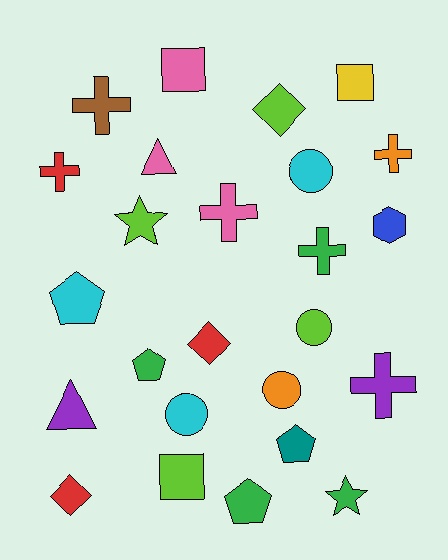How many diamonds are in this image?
There are 3 diamonds.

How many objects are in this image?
There are 25 objects.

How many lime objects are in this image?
There are 4 lime objects.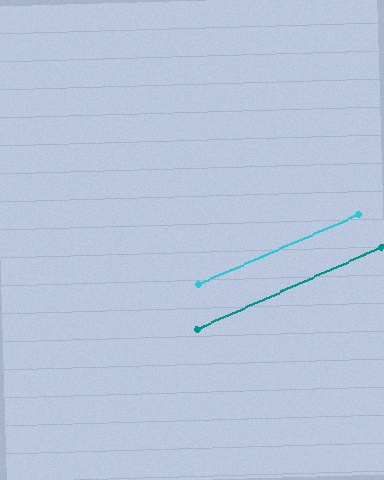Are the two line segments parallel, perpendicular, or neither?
Parallel — their directions differ by only 0.4°.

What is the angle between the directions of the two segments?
Approximately 0 degrees.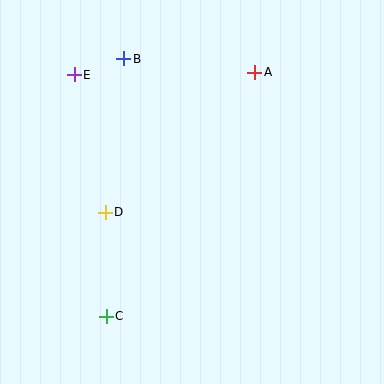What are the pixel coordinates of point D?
Point D is at (105, 212).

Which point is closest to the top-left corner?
Point E is closest to the top-left corner.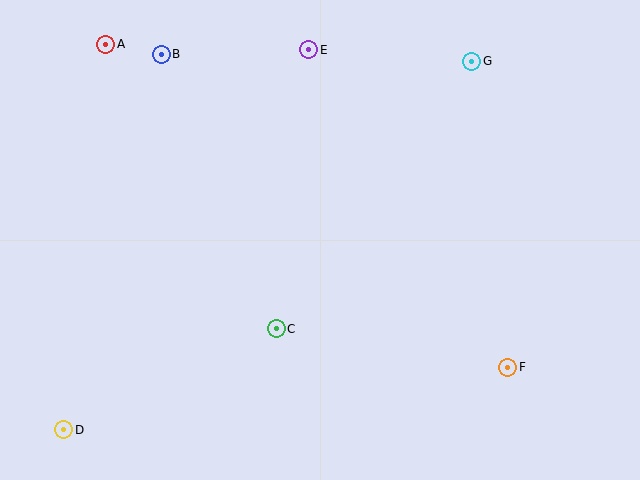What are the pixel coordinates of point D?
Point D is at (64, 430).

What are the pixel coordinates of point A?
Point A is at (106, 44).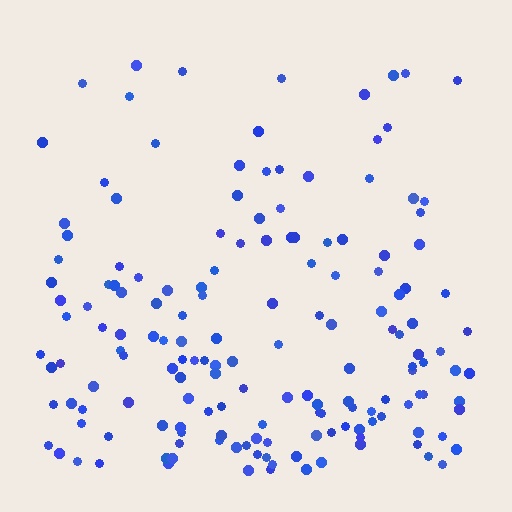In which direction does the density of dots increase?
From top to bottom, with the bottom side densest.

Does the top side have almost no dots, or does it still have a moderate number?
Still a moderate number, just noticeably fewer than the bottom.